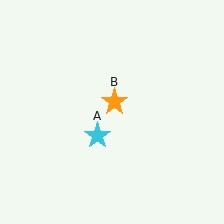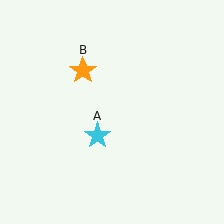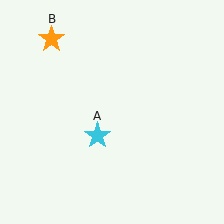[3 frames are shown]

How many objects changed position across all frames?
1 object changed position: orange star (object B).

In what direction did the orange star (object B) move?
The orange star (object B) moved up and to the left.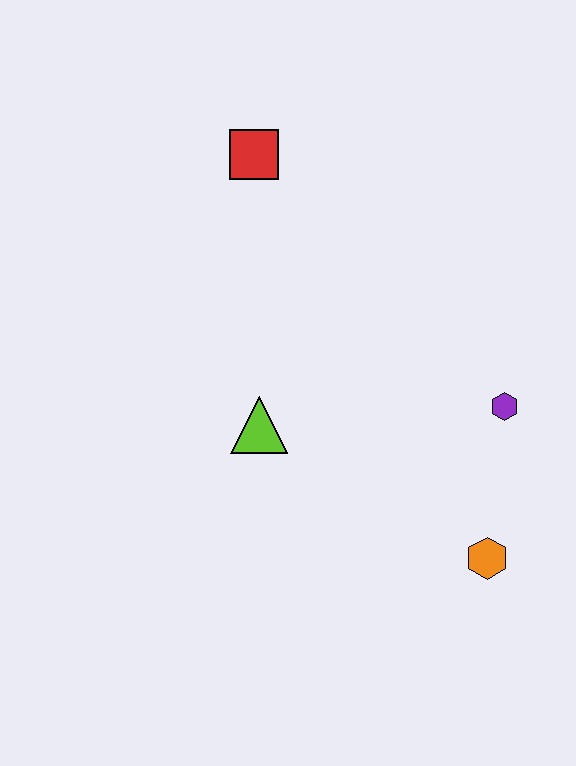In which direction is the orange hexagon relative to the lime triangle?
The orange hexagon is to the right of the lime triangle.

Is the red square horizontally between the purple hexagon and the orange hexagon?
No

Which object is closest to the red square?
The lime triangle is closest to the red square.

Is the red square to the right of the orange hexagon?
No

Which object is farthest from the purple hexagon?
The red square is farthest from the purple hexagon.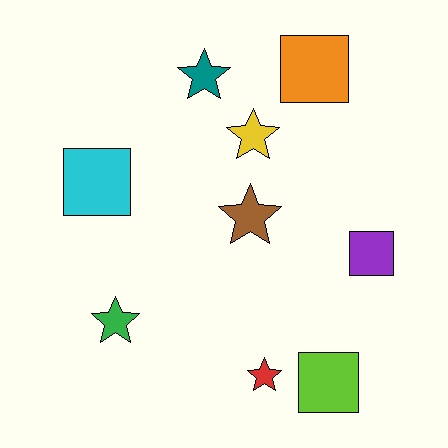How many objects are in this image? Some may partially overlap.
There are 9 objects.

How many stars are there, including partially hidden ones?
There are 5 stars.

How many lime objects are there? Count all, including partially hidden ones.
There is 1 lime object.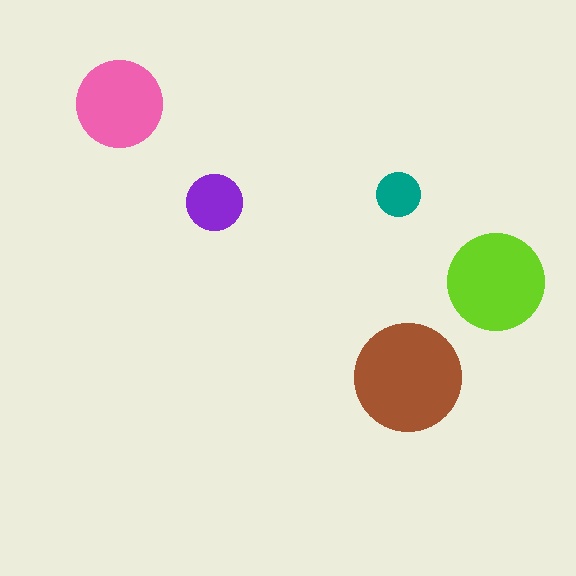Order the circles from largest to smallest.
the brown one, the lime one, the pink one, the purple one, the teal one.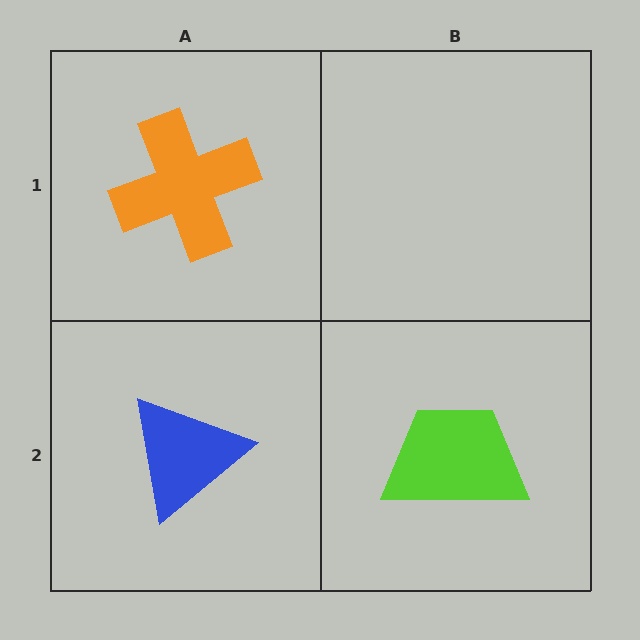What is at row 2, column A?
A blue triangle.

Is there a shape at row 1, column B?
No, that cell is empty.